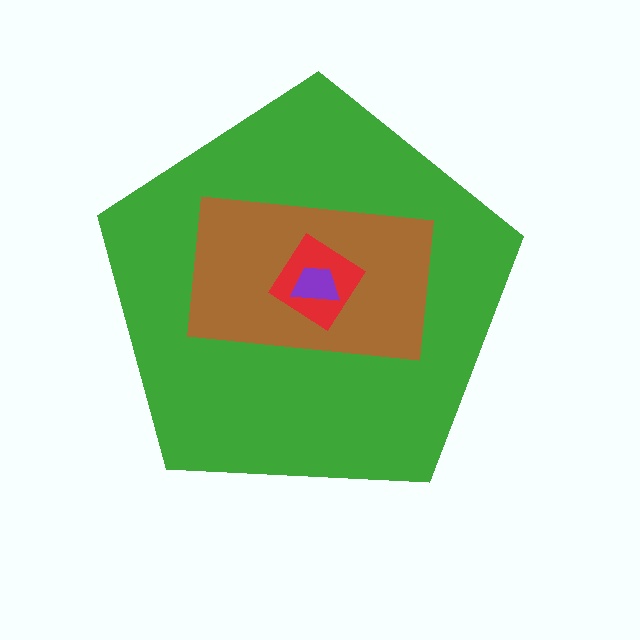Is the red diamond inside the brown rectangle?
Yes.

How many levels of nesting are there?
4.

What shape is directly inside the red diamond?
The purple trapezoid.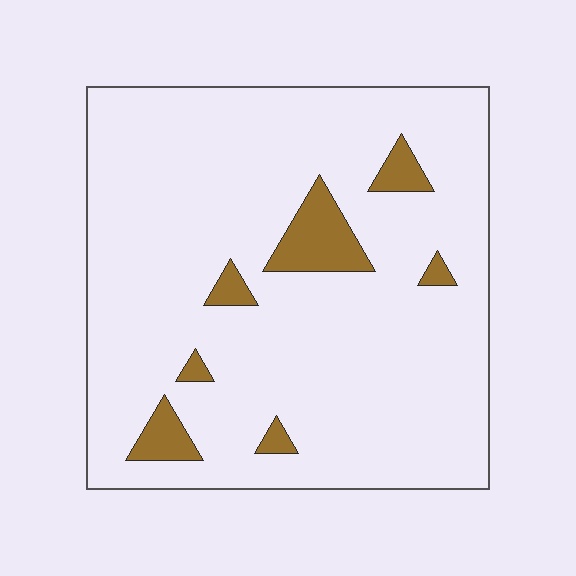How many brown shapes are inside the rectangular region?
7.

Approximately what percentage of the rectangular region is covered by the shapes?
Approximately 10%.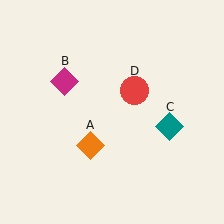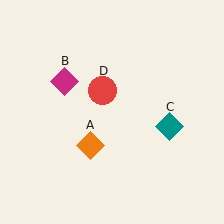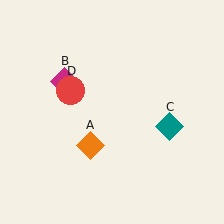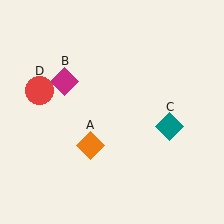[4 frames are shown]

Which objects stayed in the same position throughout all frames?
Orange diamond (object A) and magenta diamond (object B) and teal diamond (object C) remained stationary.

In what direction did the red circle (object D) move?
The red circle (object D) moved left.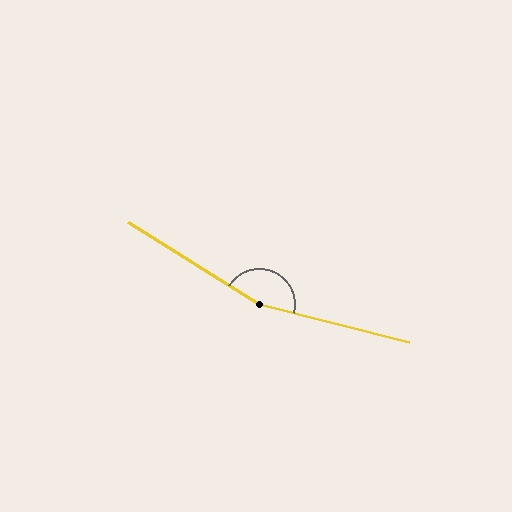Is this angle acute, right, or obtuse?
It is obtuse.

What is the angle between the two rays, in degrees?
Approximately 162 degrees.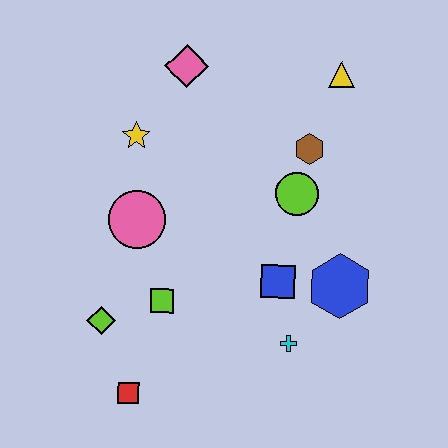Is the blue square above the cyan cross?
Yes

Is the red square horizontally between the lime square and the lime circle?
No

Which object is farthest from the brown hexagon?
The red square is farthest from the brown hexagon.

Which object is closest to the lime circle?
The brown hexagon is closest to the lime circle.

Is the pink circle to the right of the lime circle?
No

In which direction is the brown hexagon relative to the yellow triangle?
The brown hexagon is below the yellow triangle.